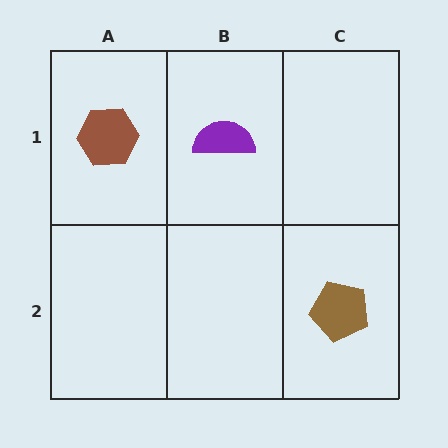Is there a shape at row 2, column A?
No, that cell is empty.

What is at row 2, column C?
A brown pentagon.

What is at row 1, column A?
A brown hexagon.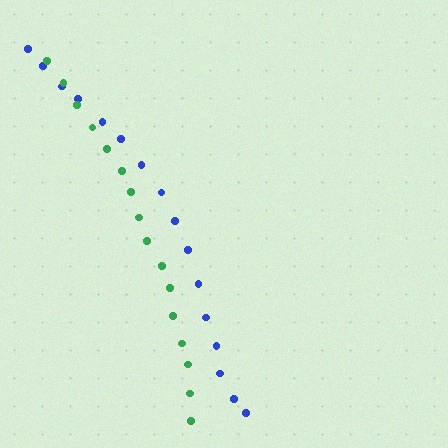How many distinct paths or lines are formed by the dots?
There are 2 distinct paths.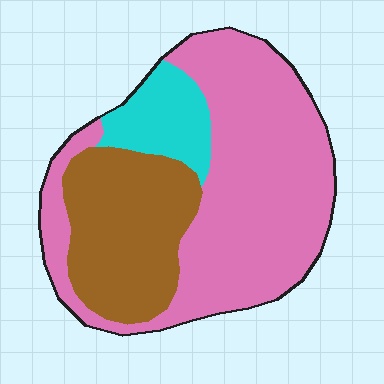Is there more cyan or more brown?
Brown.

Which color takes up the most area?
Pink, at roughly 60%.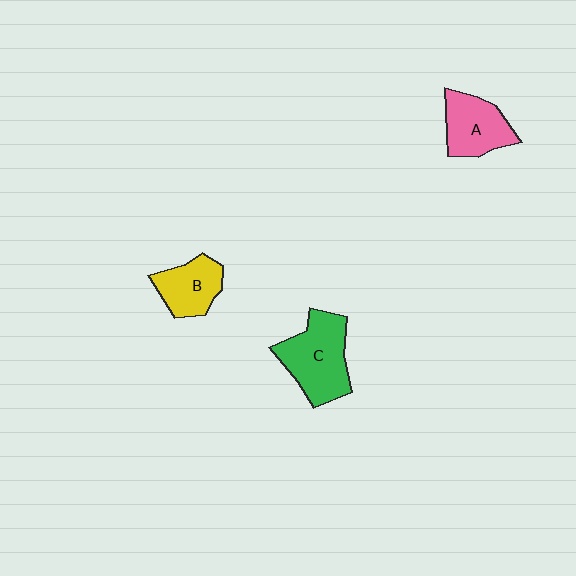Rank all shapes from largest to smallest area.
From largest to smallest: C (green), A (pink), B (yellow).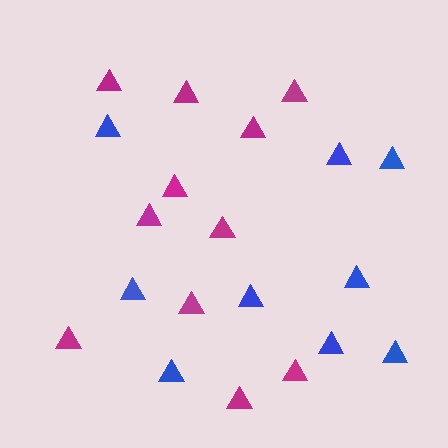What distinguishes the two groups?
There are 2 groups: one group of blue triangles (9) and one group of magenta triangles (11).